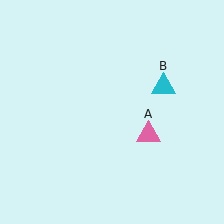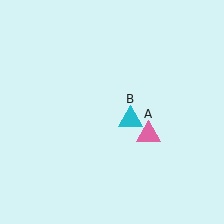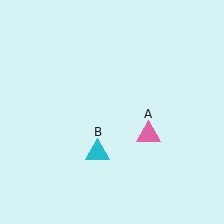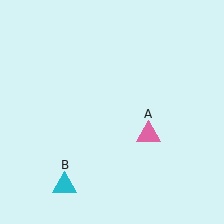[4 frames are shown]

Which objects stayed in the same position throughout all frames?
Pink triangle (object A) remained stationary.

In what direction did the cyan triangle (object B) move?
The cyan triangle (object B) moved down and to the left.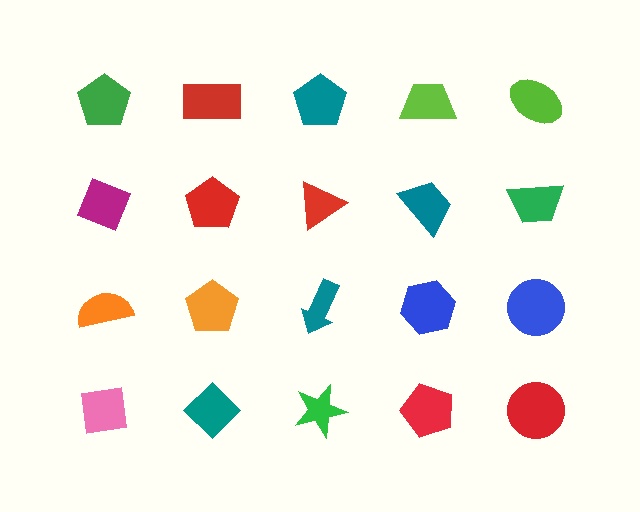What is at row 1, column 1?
A green pentagon.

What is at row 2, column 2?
A red pentagon.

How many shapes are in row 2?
5 shapes.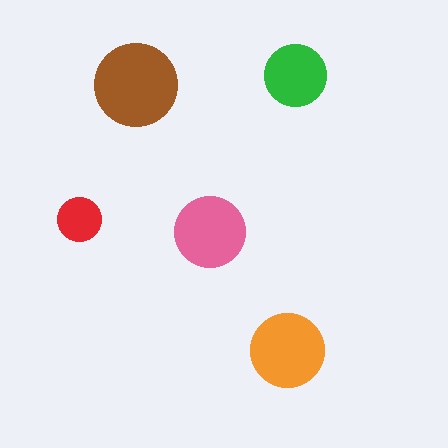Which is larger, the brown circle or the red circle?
The brown one.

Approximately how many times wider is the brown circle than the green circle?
About 1.5 times wider.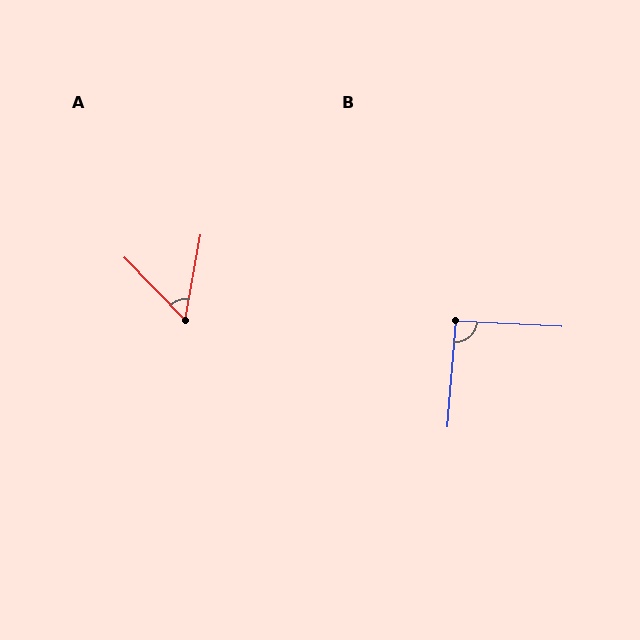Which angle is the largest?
B, at approximately 91 degrees.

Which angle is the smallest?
A, at approximately 54 degrees.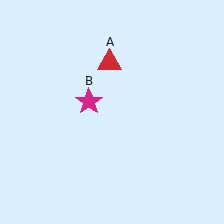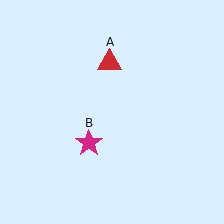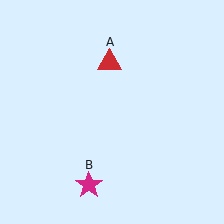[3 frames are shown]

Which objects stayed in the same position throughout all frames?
Red triangle (object A) remained stationary.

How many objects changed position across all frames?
1 object changed position: magenta star (object B).